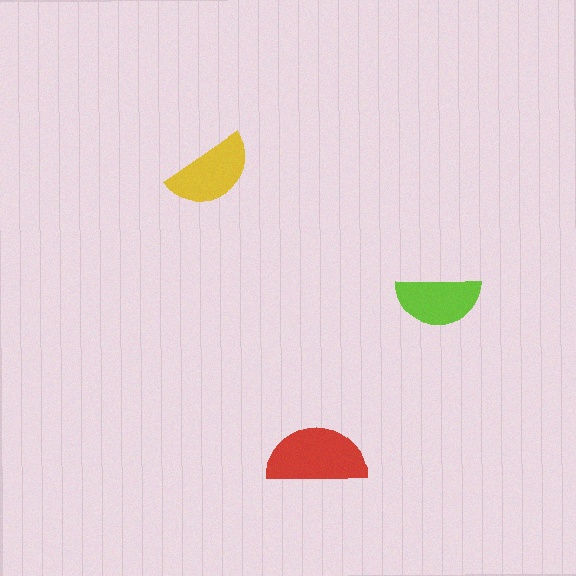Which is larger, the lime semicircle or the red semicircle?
The red one.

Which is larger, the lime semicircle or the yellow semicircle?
The yellow one.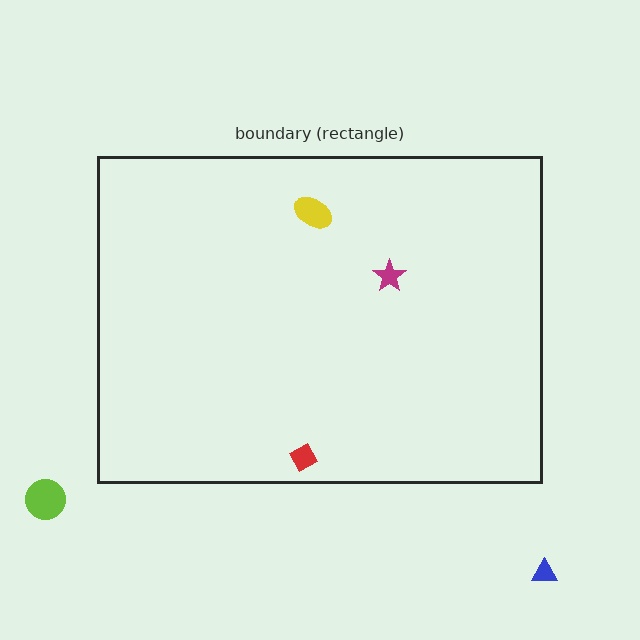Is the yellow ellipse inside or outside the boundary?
Inside.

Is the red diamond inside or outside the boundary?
Inside.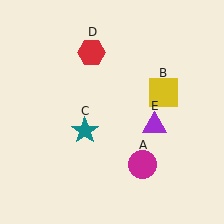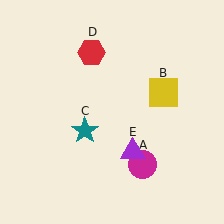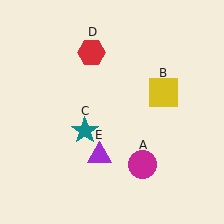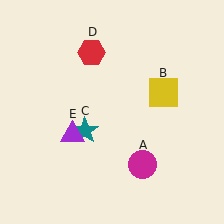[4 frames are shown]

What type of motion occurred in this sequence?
The purple triangle (object E) rotated clockwise around the center of the scene.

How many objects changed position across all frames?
1 object changed position: purple triangle (object E).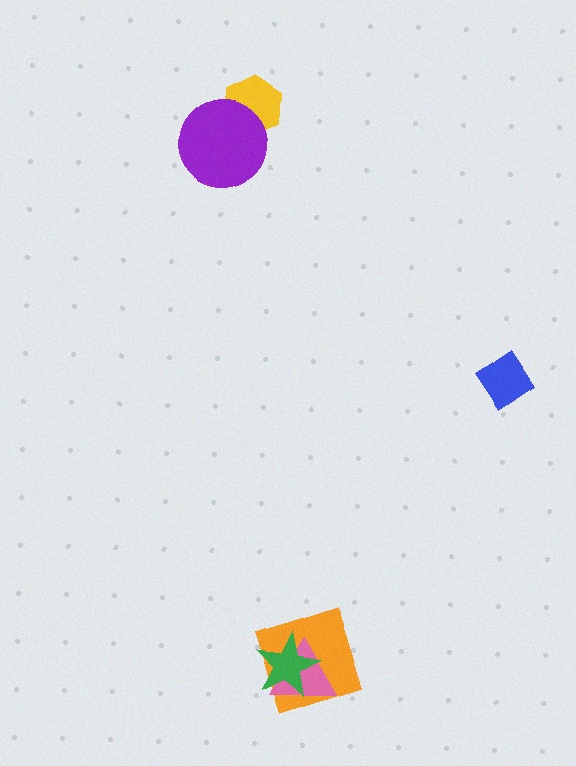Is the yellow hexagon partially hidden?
Yes, it is partially covered by another shape.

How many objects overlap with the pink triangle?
2 objects overlap with the pink triangle.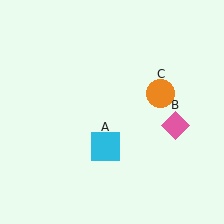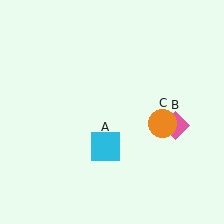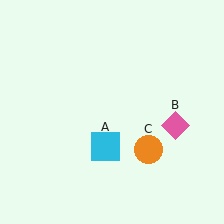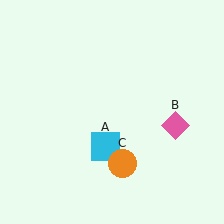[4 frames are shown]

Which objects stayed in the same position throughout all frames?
Cyan square (object A) and pink diamond (object B) remained stationary.